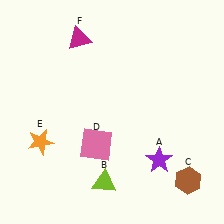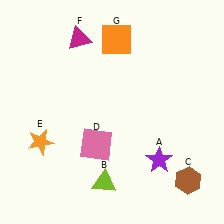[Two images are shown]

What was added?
An orange square (G) was added in Image 2.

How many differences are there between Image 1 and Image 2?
There is 1 difference between the two images.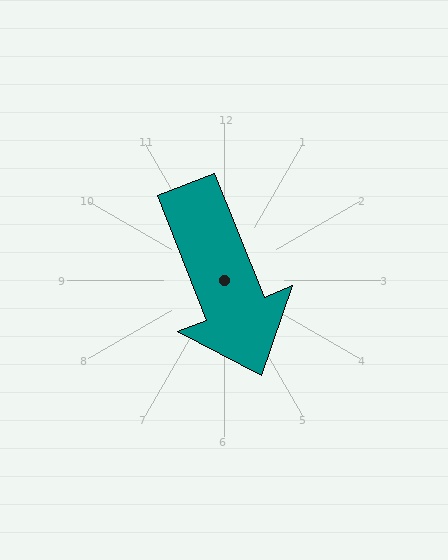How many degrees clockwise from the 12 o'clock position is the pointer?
Approximately 158 degrees.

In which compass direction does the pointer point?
South.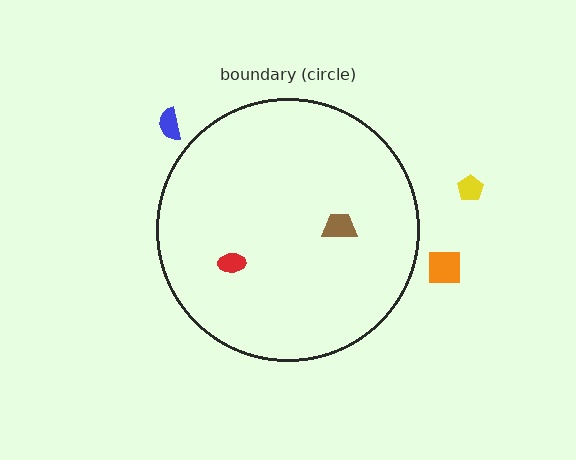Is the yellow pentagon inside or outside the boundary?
Outside.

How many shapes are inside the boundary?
2 inside, 3 outside.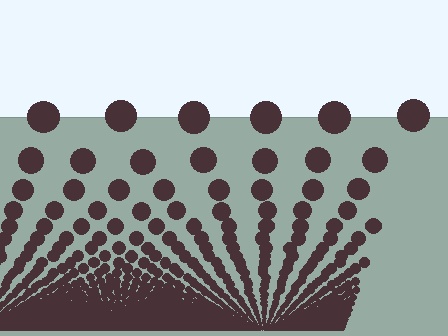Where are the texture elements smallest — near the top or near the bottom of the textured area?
Near the bottom.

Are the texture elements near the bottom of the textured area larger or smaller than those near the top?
Smaller. The gradient is inverted — elements near the bottom are smaller and denser.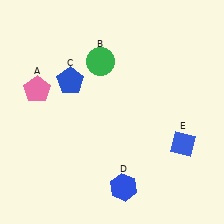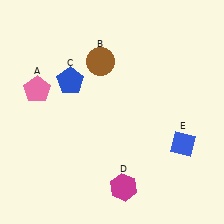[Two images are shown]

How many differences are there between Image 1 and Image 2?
There are 2 differences between the two images.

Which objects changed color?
B changed from green to brown. D changed from blue to magenta.